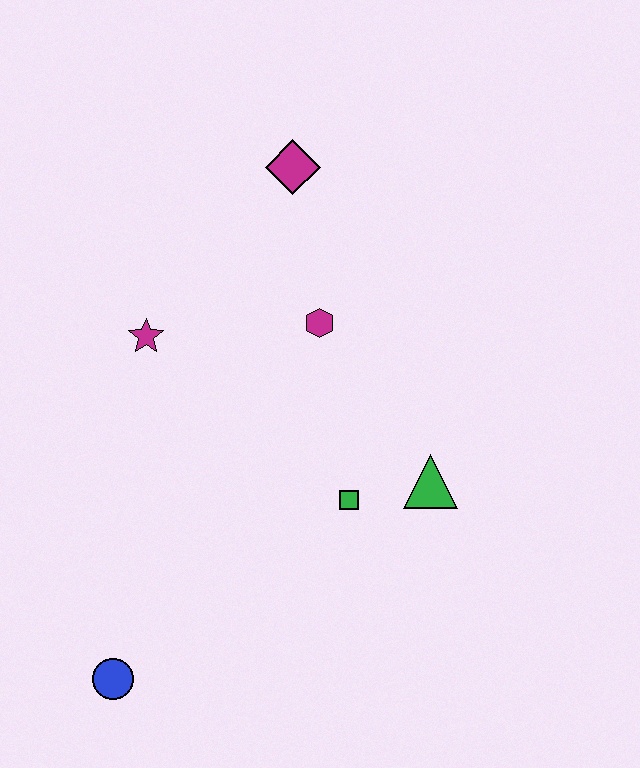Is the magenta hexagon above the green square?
Yes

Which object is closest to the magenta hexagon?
The magenta diamond is closest to the magenta hexagon.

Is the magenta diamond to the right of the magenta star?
Yes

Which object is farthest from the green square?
The magenta diamond is farthest from the green square.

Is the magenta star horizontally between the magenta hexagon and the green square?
No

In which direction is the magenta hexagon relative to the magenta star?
The magenta hexagon is to the right of the magenta star.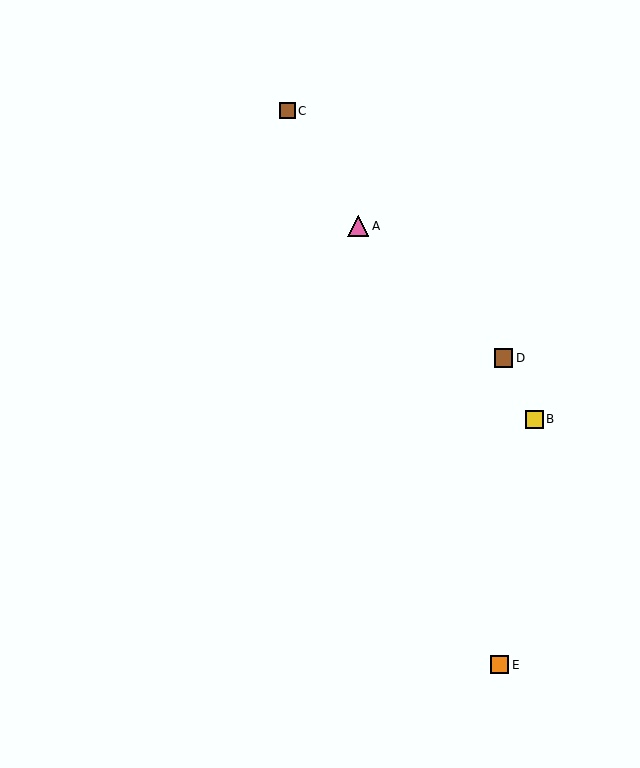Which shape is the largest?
The pink triangle (labeled A) is the largest.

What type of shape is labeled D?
Shape D is a brown square.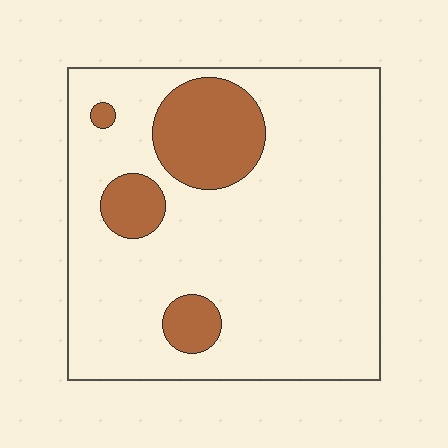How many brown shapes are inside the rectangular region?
4.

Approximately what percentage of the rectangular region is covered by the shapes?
Approximately 15%.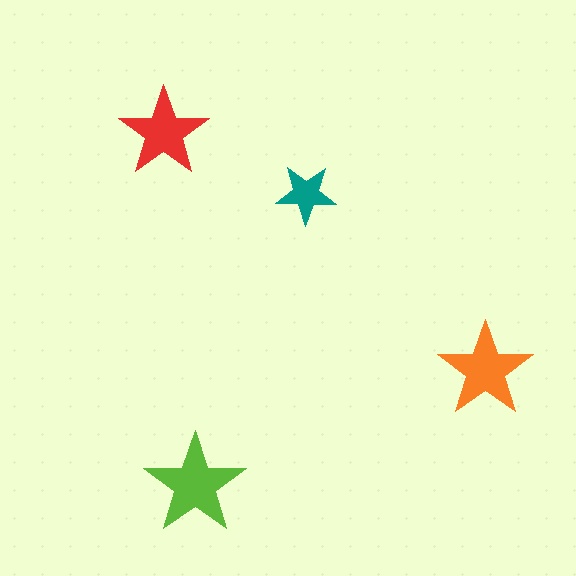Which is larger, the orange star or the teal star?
The orange one.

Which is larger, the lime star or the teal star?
The lime one.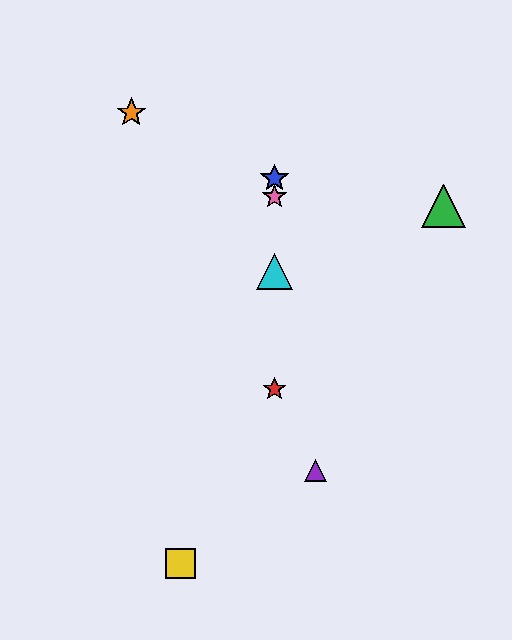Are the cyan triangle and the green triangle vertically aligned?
No, the cyan triangle is at x≈275 and the green triangle is at x≈444.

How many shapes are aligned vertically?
4 shapes (the red star, the blue star, the cyan triangle, the pink star) are aligned vertically.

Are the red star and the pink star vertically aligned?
Yes, both are at x≈275.